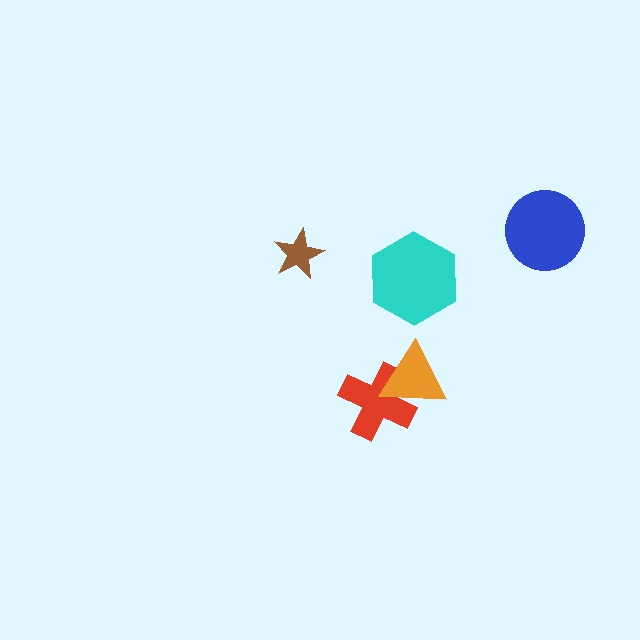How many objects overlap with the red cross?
1 object overlaps with the red cross.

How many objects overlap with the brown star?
0 objects overlap with the brown star.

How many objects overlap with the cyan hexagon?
0 objects overlap with the cyan hexagon.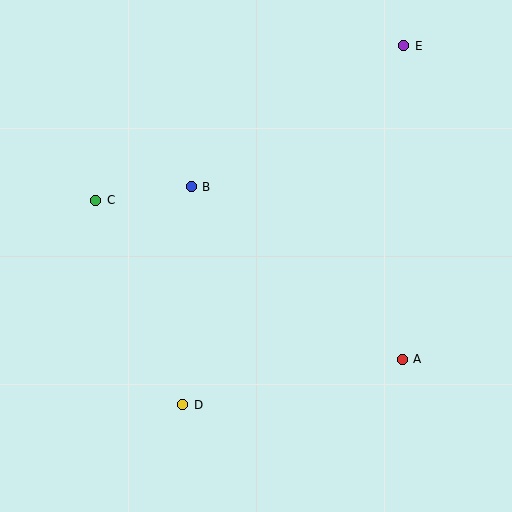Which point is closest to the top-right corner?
Point E is closest to the top-right corner.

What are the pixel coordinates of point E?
Point E is at (404, 46).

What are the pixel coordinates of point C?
Point C is at (96, 200).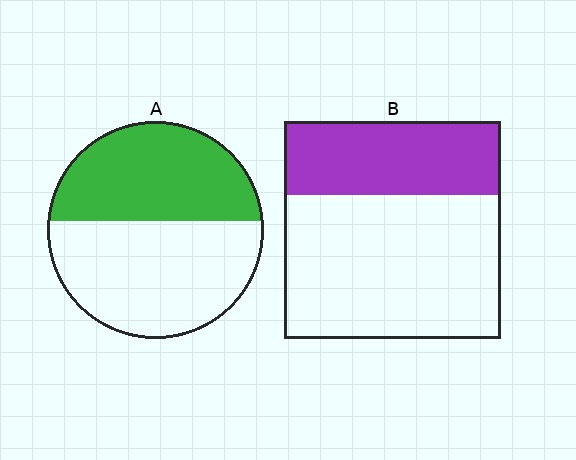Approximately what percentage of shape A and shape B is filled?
A is approximately 45% and B is approximately 35%.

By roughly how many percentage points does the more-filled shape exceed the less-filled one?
By roughly 10 percentage points (A over B).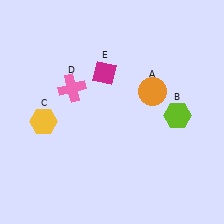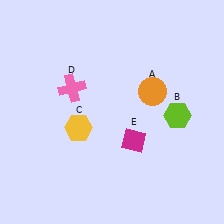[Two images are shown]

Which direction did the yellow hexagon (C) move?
The yellow hexagon (C) moved right.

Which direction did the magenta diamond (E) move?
The magenta diamond (E) moved down.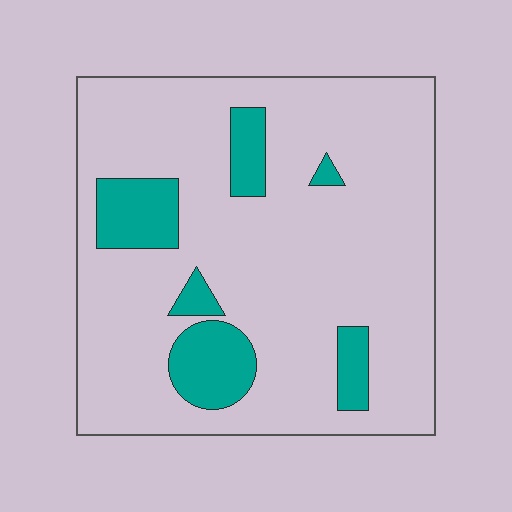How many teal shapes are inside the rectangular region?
6.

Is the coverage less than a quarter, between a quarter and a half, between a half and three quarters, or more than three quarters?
Less than a quarter.